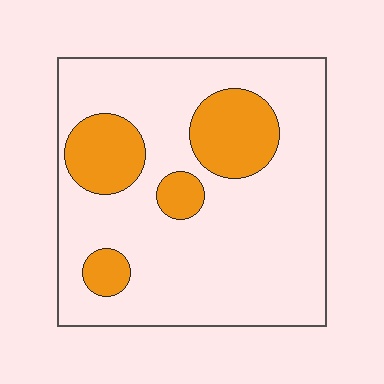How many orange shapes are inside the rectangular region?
4.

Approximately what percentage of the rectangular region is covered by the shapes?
Approximately 20%.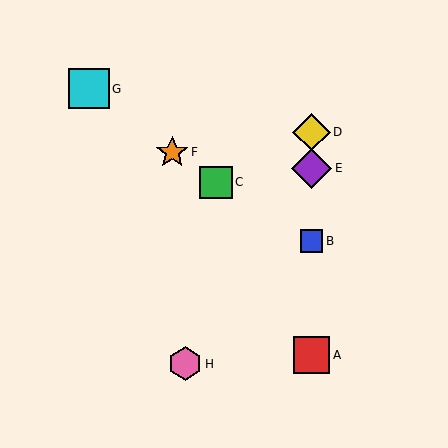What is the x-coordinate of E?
Object E is at x≈311.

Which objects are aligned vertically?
Objects A, B, D, E are aligned vertically.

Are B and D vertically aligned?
Yes, both are at x≈311.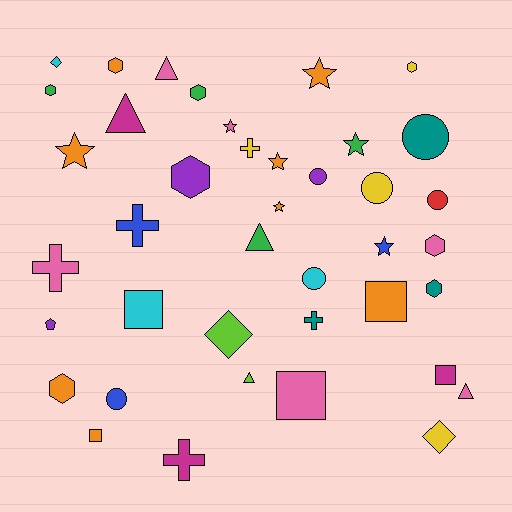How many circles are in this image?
There are 6 circles.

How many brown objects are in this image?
There are no brown objects.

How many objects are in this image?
There are 40 objects.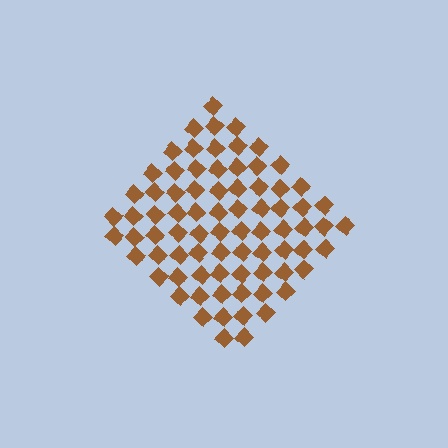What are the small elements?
The small elements are diamonds.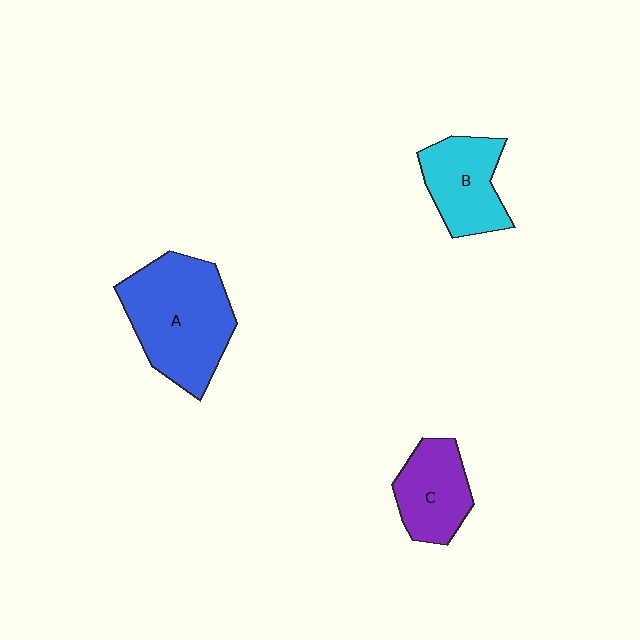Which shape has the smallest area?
Shape C (purple).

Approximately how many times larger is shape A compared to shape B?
Approximately 1.7 times.